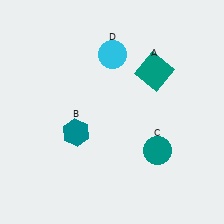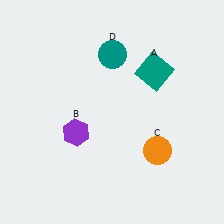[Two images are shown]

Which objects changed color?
B changed from teal to purple. C changed from teal to orange. D changed from cyan to teal.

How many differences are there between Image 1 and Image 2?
There are 3 differences between the two images.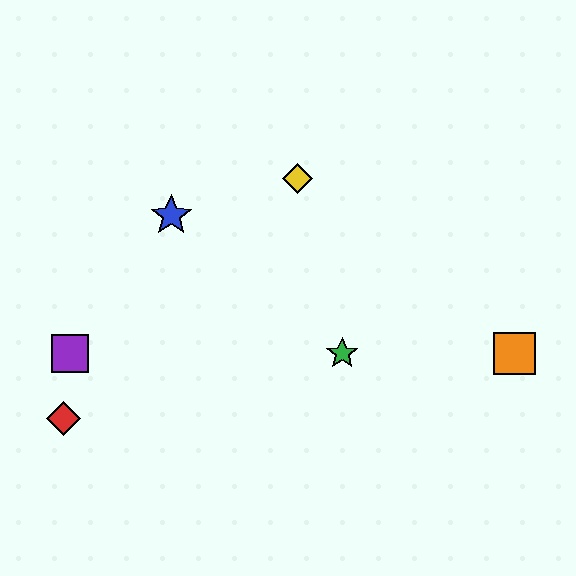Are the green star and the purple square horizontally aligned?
Yes, both are at y≈354.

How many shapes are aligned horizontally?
3 shapes (the green star, the purple square, the orange square) are aligned horizontally.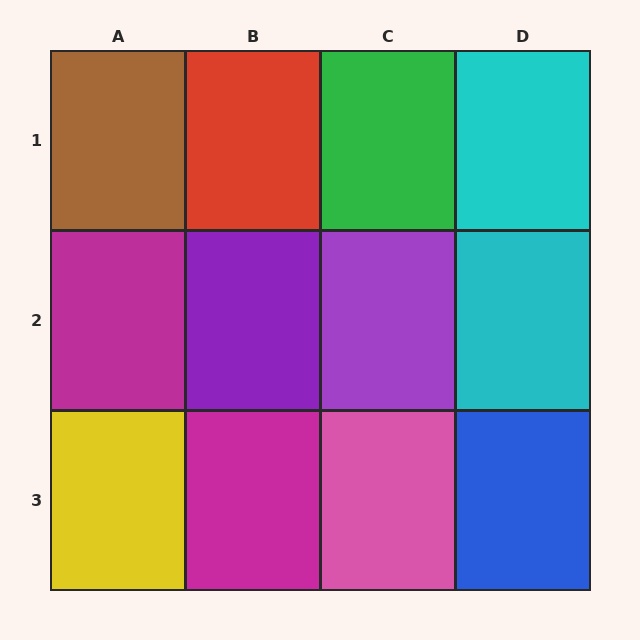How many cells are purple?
2 cells are purple.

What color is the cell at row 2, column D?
Cyan.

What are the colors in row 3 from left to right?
Yellow, magenta, pink, blue.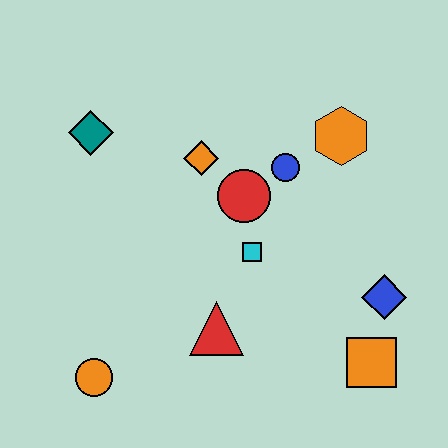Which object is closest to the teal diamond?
The orange diamond is closest to the teal diamond.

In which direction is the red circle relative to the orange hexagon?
The red circle is to the left of the orange hexagon.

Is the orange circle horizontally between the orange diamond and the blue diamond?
No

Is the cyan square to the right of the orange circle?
Yes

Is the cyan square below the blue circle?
Yes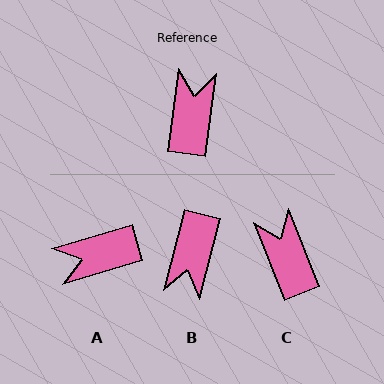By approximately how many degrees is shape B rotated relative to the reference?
Approximately 173 degrees counter-clockwise.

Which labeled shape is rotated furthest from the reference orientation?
B, about 173 degrees away.